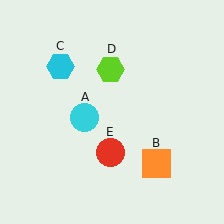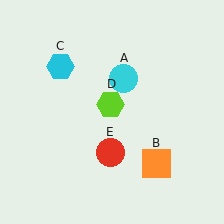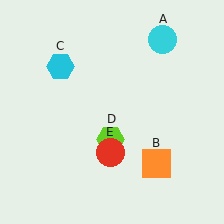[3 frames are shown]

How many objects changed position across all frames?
2 objects changed position: cyan circle (object A), lime hexagon (object D).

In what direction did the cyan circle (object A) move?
The cyan circle (object A) moved up and to the right.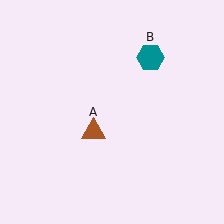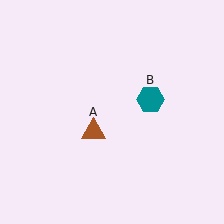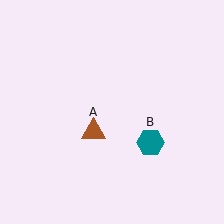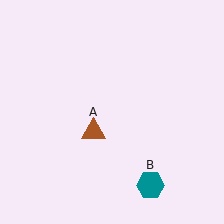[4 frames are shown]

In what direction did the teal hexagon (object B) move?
The teal hexagon (object B) moved down.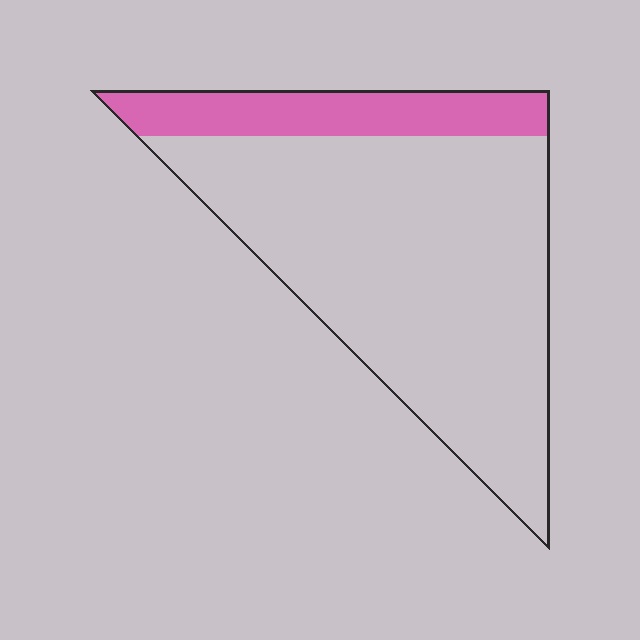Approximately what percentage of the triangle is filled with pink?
Approximately 20%.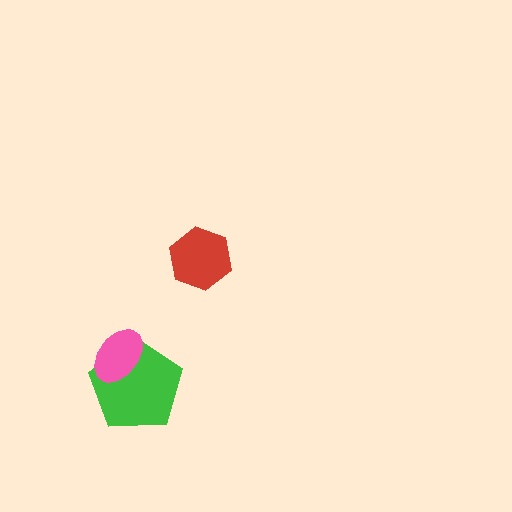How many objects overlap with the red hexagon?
0 objects overlap with the red hexagon.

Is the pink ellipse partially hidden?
No, no other shape covers it.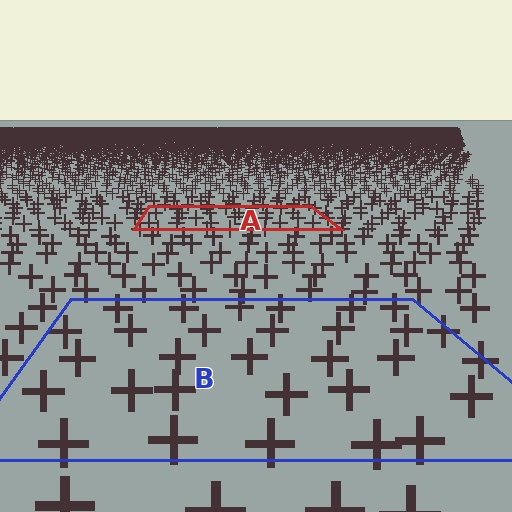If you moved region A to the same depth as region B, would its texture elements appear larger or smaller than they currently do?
They would appear larger. At a closer depth, the same texture elements are projected at a bigger on-screen size.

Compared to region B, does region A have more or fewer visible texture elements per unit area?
Region A has more texture elements per unit area — they are packed more densely because it is farther away.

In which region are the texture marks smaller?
The texture marks are smaller in region A, because it is farther away.